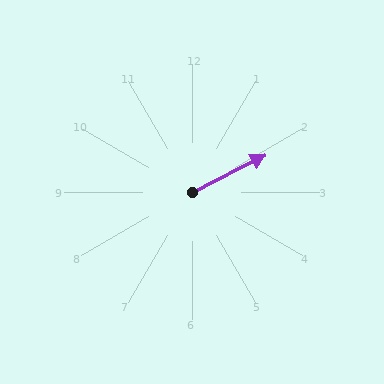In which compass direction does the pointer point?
Northeast.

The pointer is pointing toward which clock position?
Roughly 2 o'clock.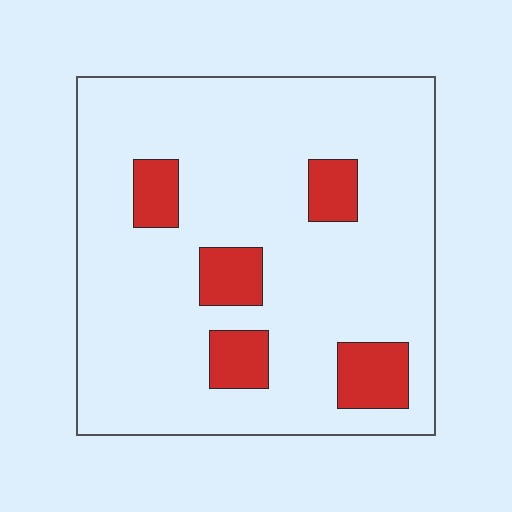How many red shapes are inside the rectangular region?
5.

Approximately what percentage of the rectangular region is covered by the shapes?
Approximately 15%.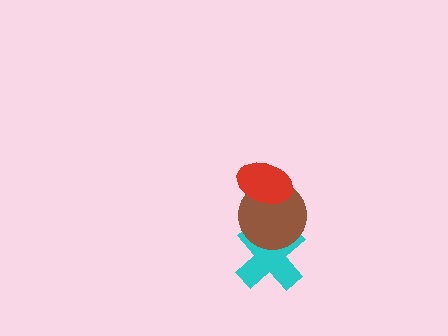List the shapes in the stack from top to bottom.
From top to bottom: the red ellipse, the brown circle, the cyan cross.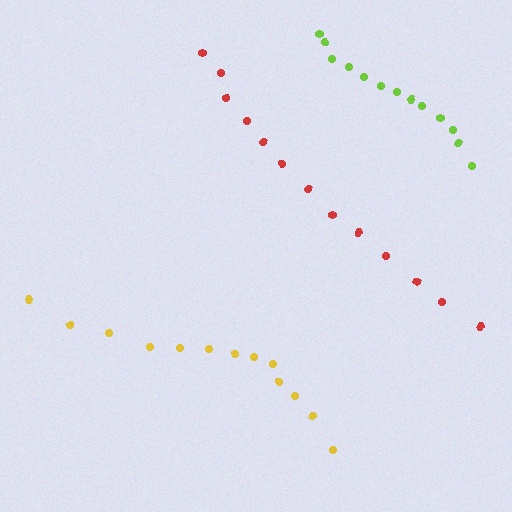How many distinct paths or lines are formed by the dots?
There are 3 distinct paths.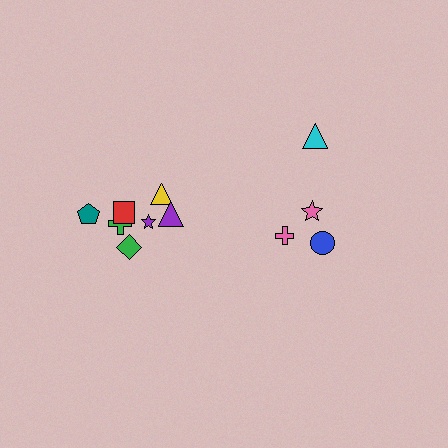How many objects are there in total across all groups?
There are 11 objects.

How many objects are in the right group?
There are 4 objects.